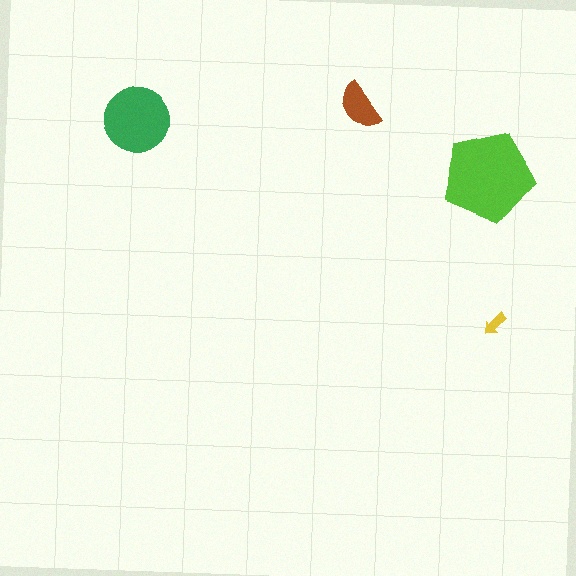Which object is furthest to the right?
The yellow arrow is rightmost.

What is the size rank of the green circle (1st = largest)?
2nd.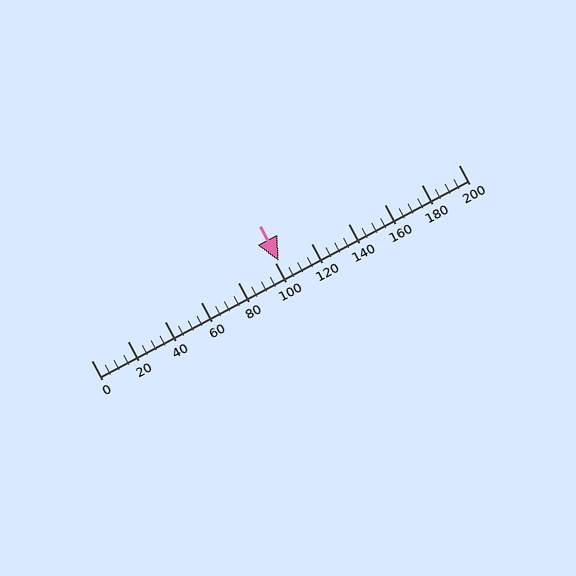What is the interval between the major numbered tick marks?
The major tick marks are spaced 20 units apart.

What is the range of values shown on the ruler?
The ruler shows values from 0 to 200.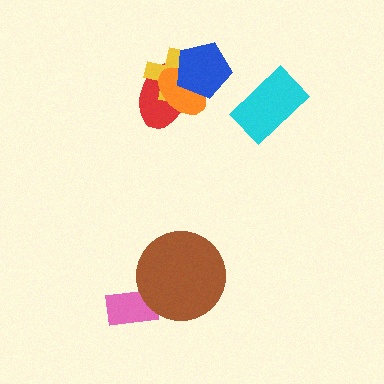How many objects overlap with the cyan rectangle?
0 objects overlap with the cyan rectangle.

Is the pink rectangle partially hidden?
Yes, it is partially covered by another shape.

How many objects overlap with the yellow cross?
3 objects overlap with the yellow cross.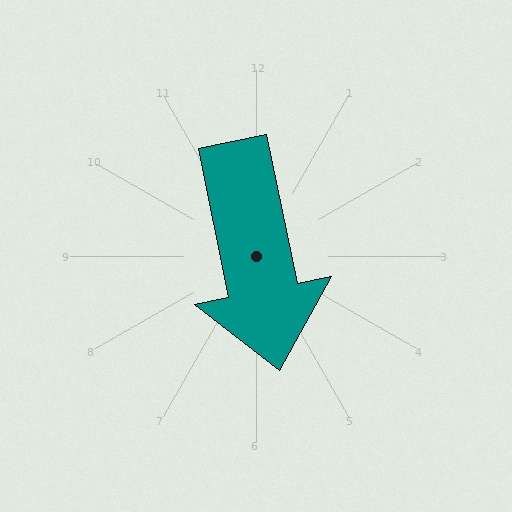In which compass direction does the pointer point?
South.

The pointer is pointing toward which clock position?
Roughly 6 o'clock.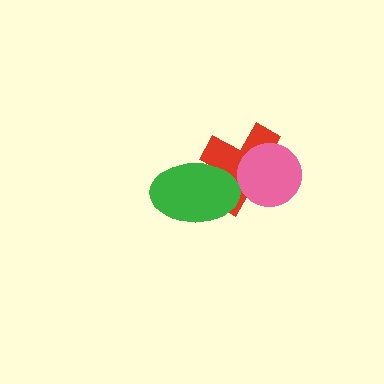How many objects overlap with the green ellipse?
1 object overlaps with the green ellipse.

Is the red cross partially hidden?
Yes, it is partially covered by another shape.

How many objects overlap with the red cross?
2 objects overlap with the red cross.